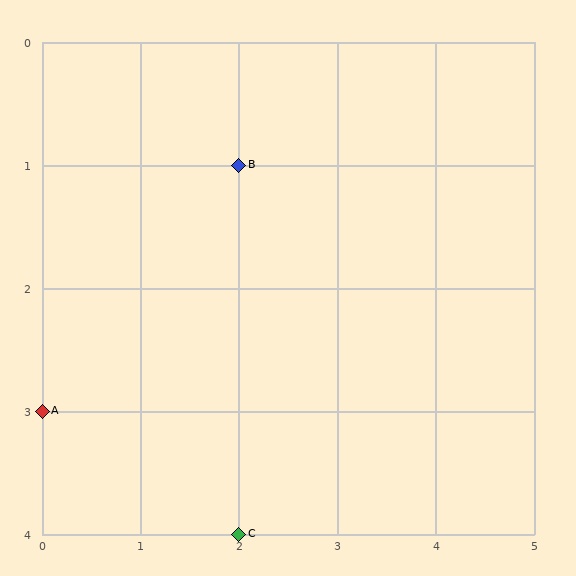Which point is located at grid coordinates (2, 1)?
Point B is at (2, 1).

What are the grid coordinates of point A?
Point A is at grid coordinates (0, 3).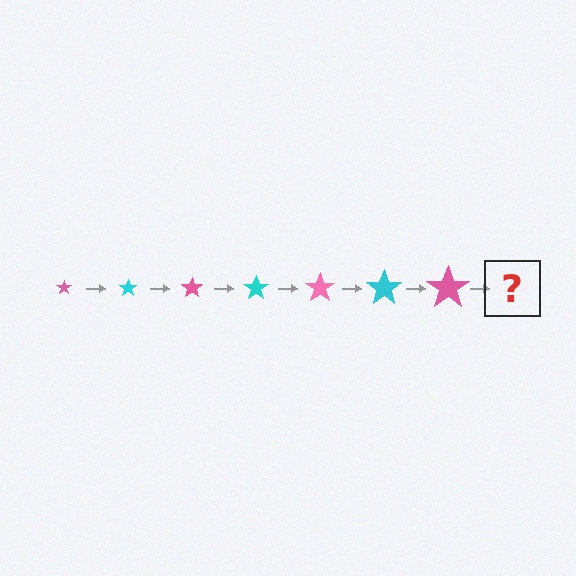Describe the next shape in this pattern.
It should be a cyan star, larger than the previous one.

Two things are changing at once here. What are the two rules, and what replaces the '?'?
The two rules are that the star grows larger each step and the color cycles through pink and cyan. The '?' should be a cyan star, larger than the previous one.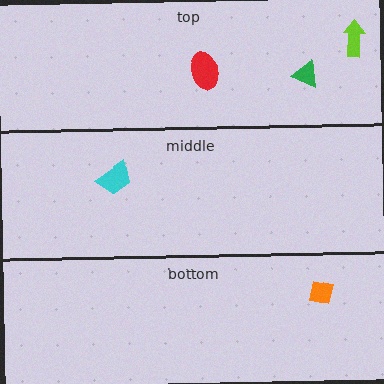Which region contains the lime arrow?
The top region.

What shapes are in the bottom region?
The orange square.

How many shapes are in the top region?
3.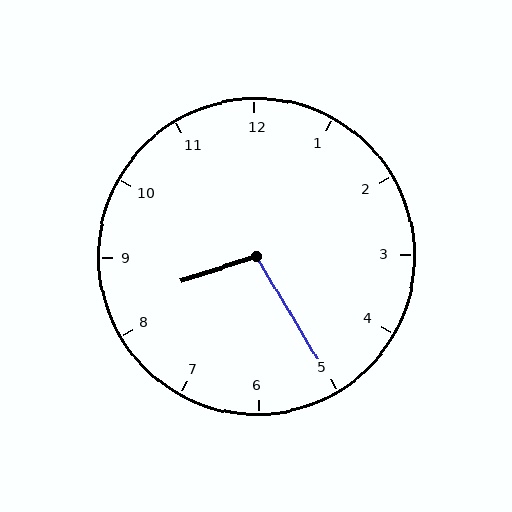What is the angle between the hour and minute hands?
Approximately 102 degrees.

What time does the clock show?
8:25.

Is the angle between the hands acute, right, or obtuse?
It is obtuse.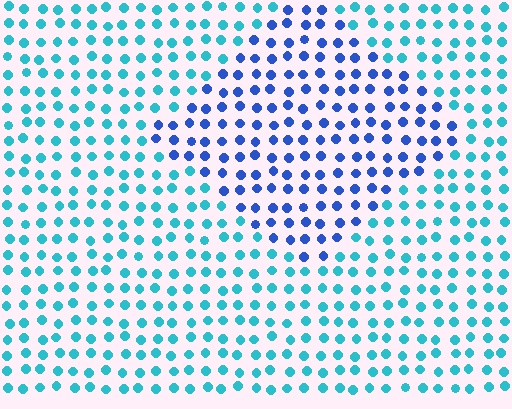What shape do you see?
I see a diamond.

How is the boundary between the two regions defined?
The boundary is defined purely by a slight shift in hue (about 40 degrees). Spacing, size, and orientation are identical on both sides.